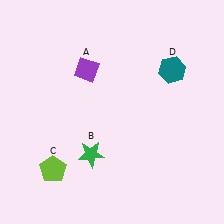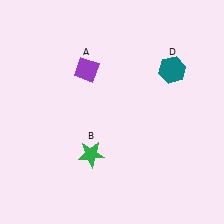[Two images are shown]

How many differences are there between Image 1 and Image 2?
There is 1 difference between the two images.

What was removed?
The lime pentagon (C) was removed in Image 2.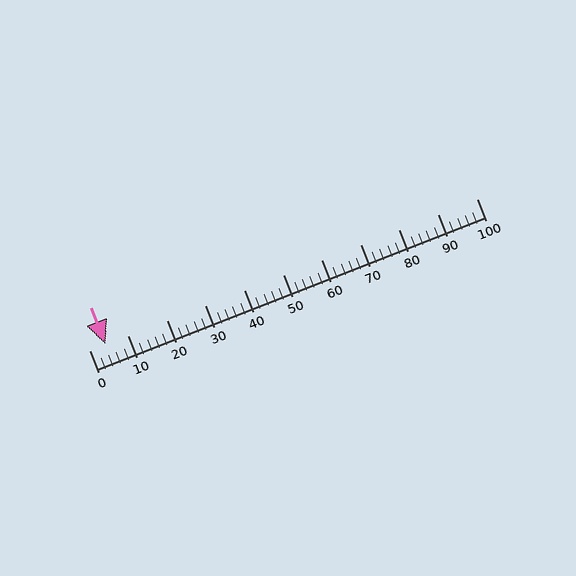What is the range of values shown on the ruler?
The ruler shows values from 0 to 100.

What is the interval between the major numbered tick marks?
The major tick marks are spaced 10 units apart.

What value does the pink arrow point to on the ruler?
The pink arrow points to approximately 4.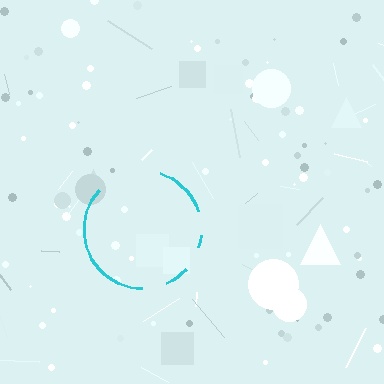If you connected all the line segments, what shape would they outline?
They would outline a circle.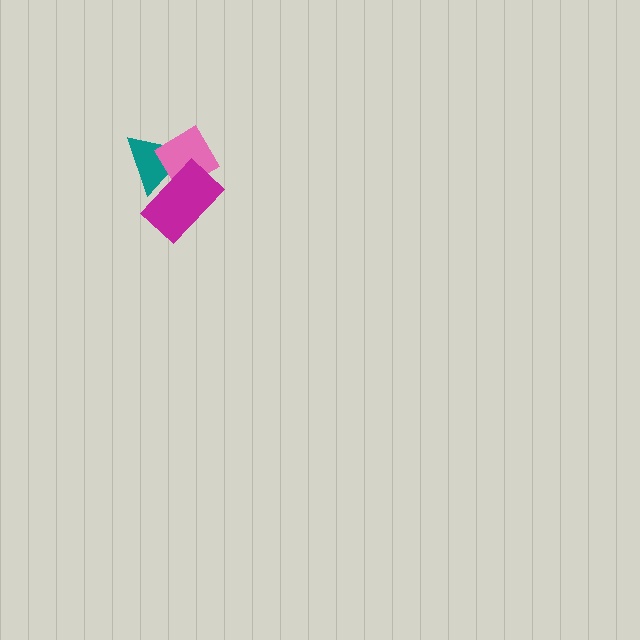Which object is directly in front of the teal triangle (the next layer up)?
The pink diamond is directly in front of the teal triangle.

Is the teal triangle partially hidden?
Yes, it is partially covered by another shape.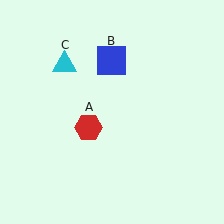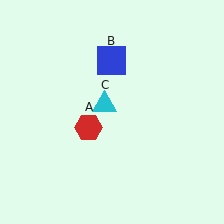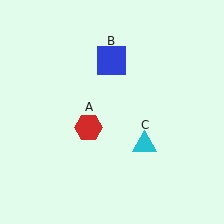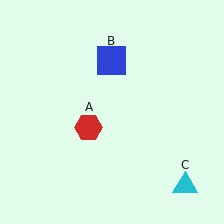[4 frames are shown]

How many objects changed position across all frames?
1 object changed position: cyan triangle (object C).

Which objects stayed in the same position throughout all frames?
Red hexagon (object A) and blue square (object B) remained stationary.